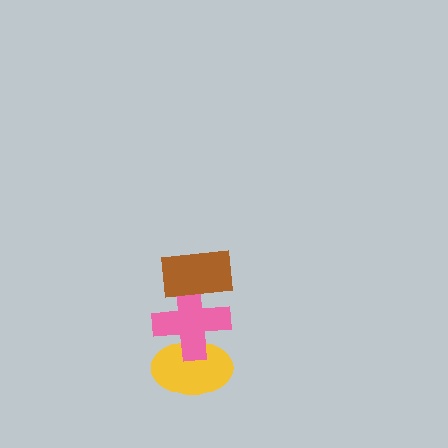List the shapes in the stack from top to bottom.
From top to bottom: the brown rectangle, the pink cross, the yellow ellipse.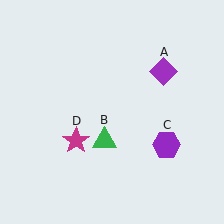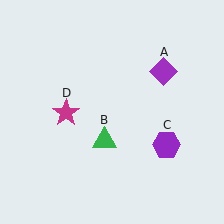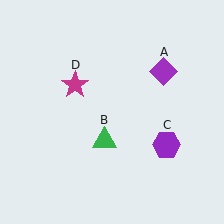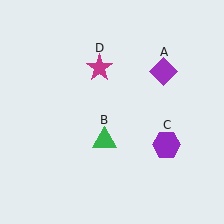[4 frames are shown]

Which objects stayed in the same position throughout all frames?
Purple diamond (object A) and green triangle (object B) and purple hexagon (object C) remained stationary.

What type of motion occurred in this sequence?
The magenta star (object D) rotated clockwise around the center of the scene.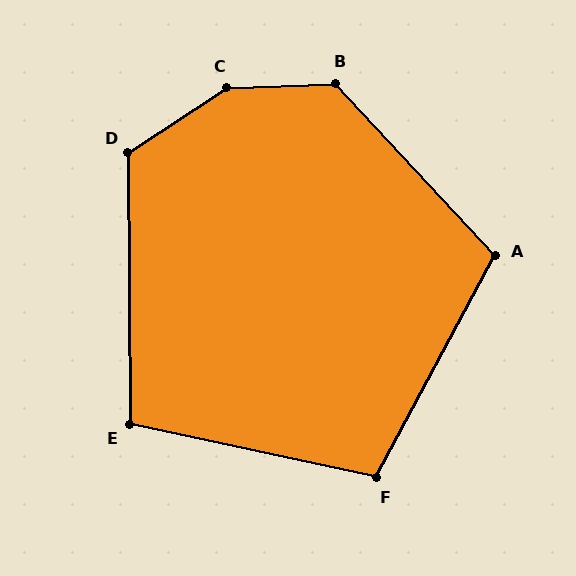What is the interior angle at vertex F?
Approximately 106 degrees (obtuse).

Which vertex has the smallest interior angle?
E, at approximately 102 degrees.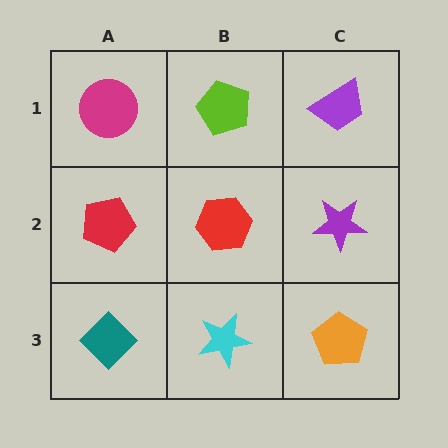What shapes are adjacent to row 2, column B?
A lime pentagon (row 1, column B), a cyan star (row 3, column B), a red pentagon (row 2, column A), a purple star (row 2, column C).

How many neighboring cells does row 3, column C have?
2.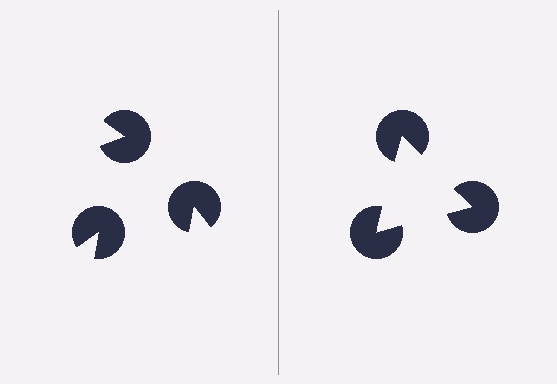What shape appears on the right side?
An illusory triangle.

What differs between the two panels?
The pac-man discs are positioned identically on both sides; only the wedge orientations differ. On the right they align to a triangle; on the left they are misaligned.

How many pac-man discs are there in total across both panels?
6 — 3 on each side.